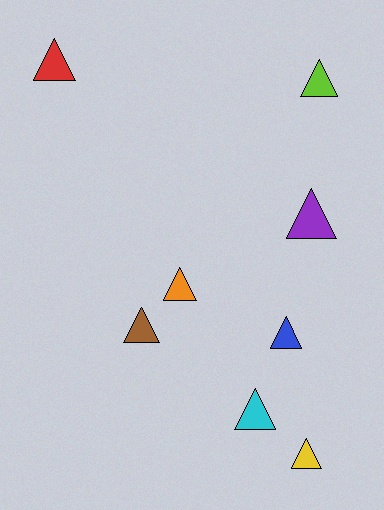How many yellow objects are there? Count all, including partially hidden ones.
There is 1 yellow object.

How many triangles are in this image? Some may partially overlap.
There are 8 triangles.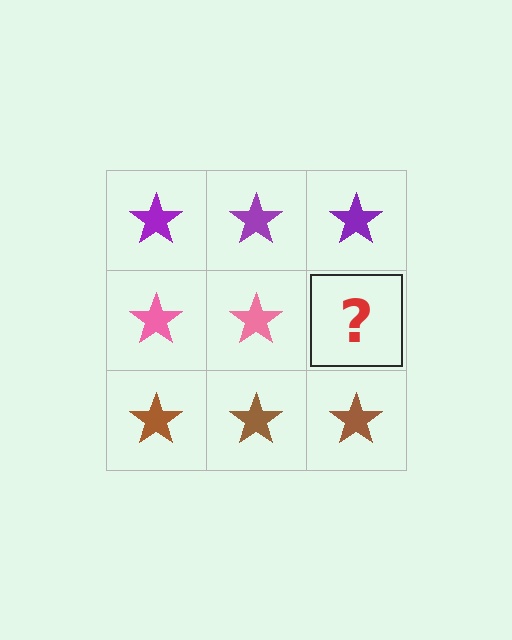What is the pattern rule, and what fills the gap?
The rule is that each row has a consistent color. The gap should be filled with a pink star.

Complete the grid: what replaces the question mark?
The question mark should be replaced with a pink star.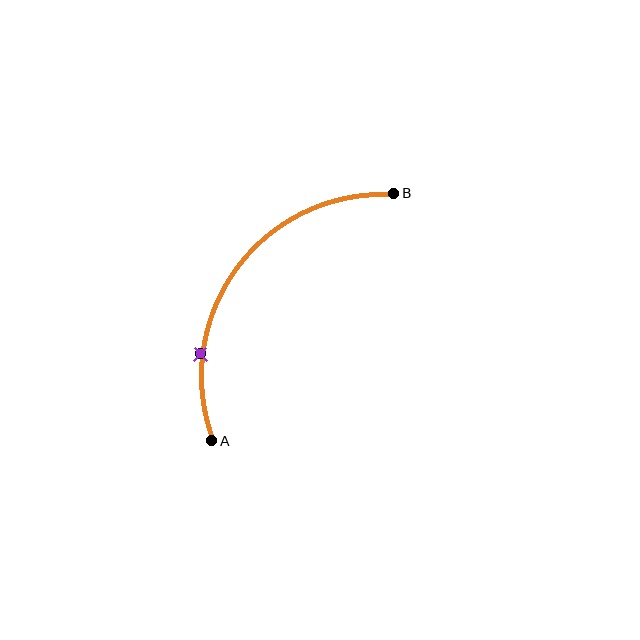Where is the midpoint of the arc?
The arc midpoint is the point on the curve farthest from the straight line joining A and B. It sits above and to the left of that line.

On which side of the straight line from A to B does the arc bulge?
The arc bulges above and to the left of the straight line connecting A and B.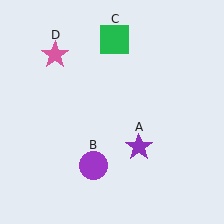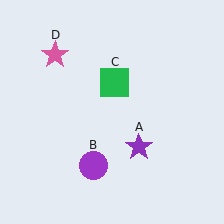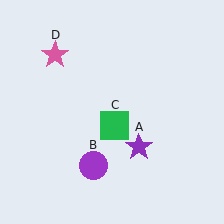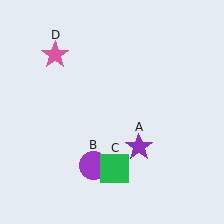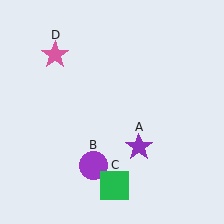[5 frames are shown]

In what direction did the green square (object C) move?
The green square (object C) moved down.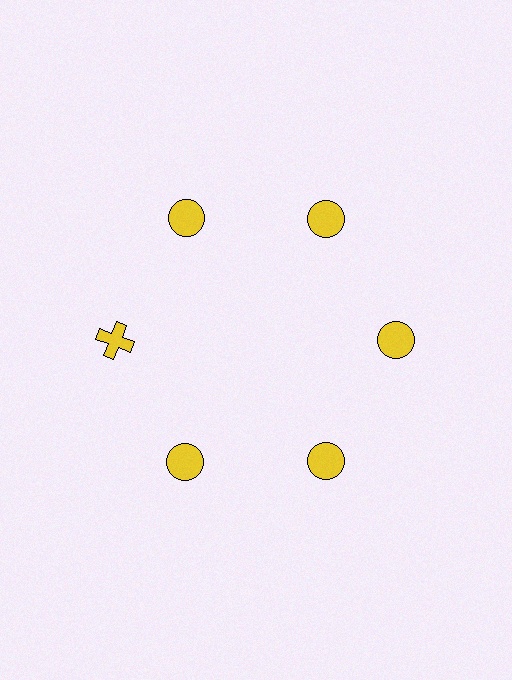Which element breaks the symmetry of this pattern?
The yellow cross at roughly the 9 o'clock position breaks the symmetry. All other shapes are yellow circles.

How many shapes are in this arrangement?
There are 6 shapes arranged in a ring pattern.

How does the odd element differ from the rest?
It has a different shape: cross instead of circle.